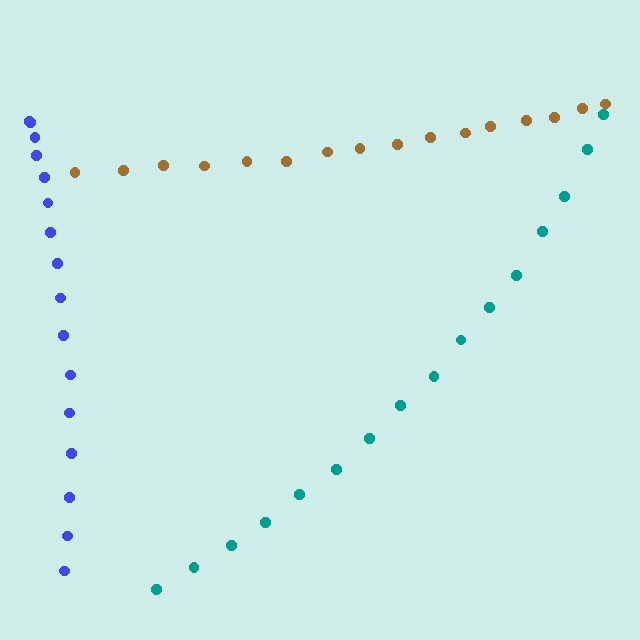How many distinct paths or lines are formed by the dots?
There are 3 distinct paths.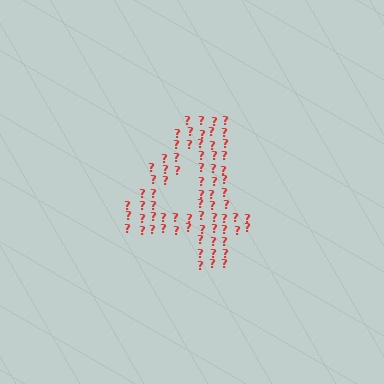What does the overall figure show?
The overall figure shows the digit 4.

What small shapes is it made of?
It is made of small question marks.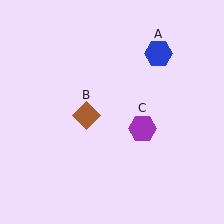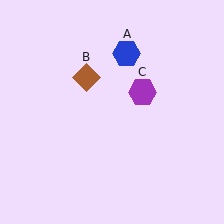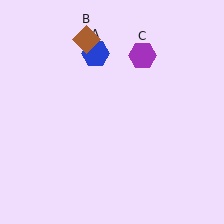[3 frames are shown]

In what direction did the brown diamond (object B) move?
The brown diamond (object B) moved up.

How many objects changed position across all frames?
3 objects changed position: blue hexagon (object A), brown diamond (object B), purple hexagon (object C).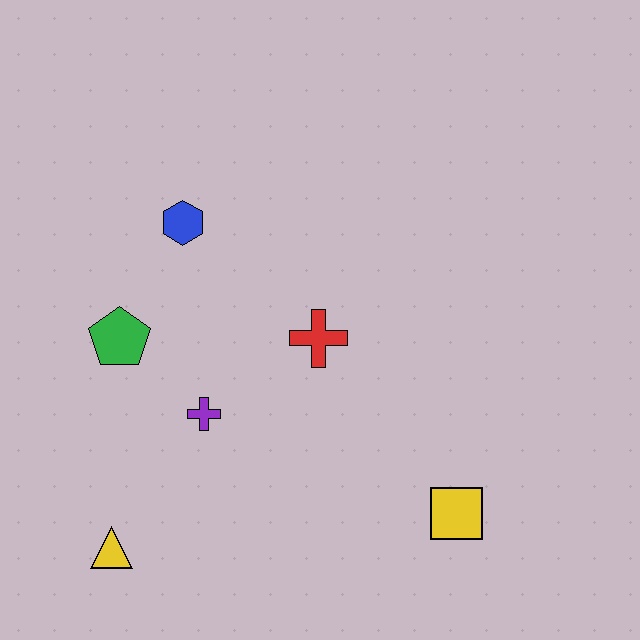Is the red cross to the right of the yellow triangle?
Yes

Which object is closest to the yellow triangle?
The purple cross is closest to the yellow triangle.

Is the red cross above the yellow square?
Yes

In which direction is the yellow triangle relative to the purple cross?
The yellow triangle is below the purple cross.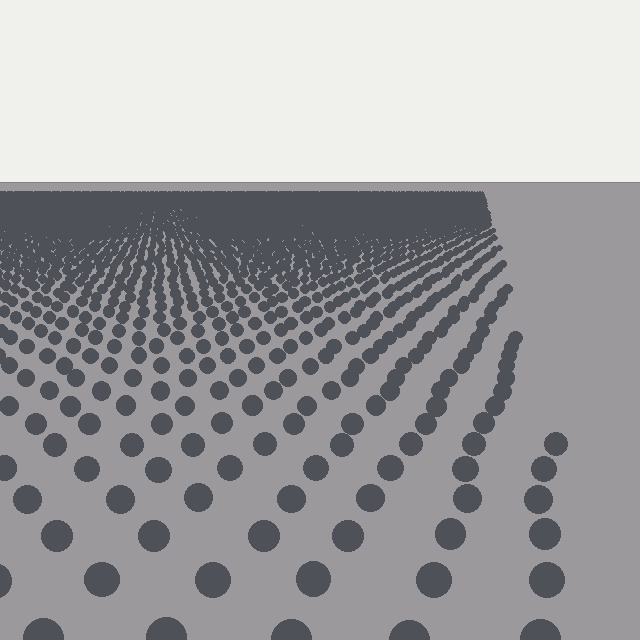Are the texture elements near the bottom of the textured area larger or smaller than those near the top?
Larger. Near the bottom, elements are closer to the viewer and appear at a bigger on-screen size.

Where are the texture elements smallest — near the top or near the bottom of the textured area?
Near the top.